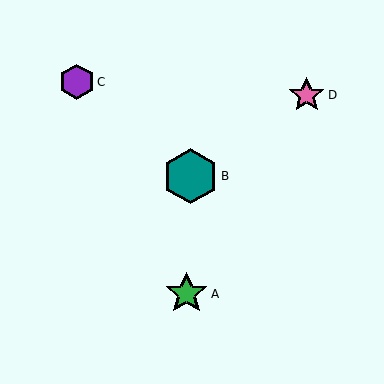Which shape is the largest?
The teal hexagon (labeled B) is the largest.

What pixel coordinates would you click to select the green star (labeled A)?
Click at (186, 294) to select the green star A.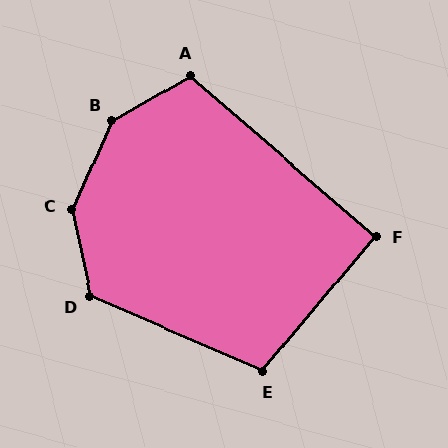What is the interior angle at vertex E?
Approximately 107 degrees (obtuse).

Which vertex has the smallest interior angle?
F, at approximately 91 degrees.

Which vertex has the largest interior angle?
C, at approximately 145 degrees.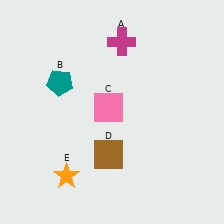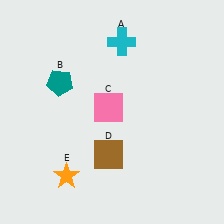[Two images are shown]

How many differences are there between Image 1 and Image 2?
There is 1 difference between the two images.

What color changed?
The cross (A) changed from magenta in Image 1 to cyan in Image 2.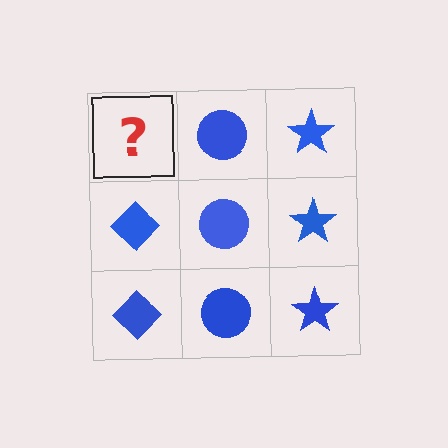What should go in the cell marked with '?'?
The missing cell should contain a blue diamond.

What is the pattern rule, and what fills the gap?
The rule is that each column has a consistent shape. The gap should be filled with a blue diamond.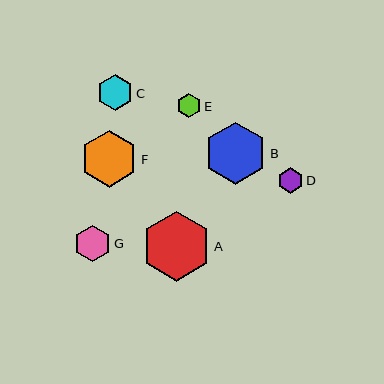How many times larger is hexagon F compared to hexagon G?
Hexagon F is approximately 1.5 times the size of hexagon G.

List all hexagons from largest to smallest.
From largest to smallest: A, B, F, G, C, D, E.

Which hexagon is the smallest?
Hexagon E is the smallest with a size of approximately 24 pixels.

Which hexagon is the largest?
Hexagon A is the largest with a size of approximately 69 pixels.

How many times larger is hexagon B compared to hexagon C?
Hexagon B is approximately 1.7 times the size of hexagon C.